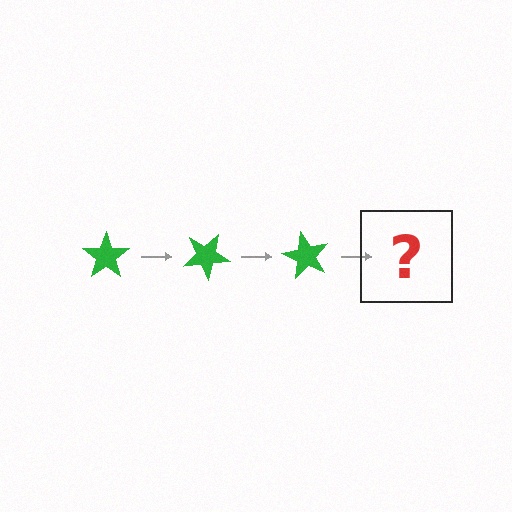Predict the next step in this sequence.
The next step is a green star rotated 90 degrees.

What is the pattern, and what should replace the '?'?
The pattern is that the star rotates 30 degrees each step. The '?' should be a green star rotated 90 degrees.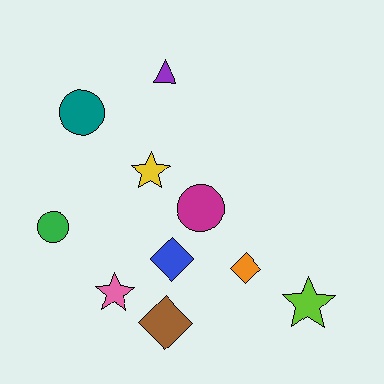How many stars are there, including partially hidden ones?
There are 3 stars.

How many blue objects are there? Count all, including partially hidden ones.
There is 1 blue object.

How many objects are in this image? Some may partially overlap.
There are 10 objects.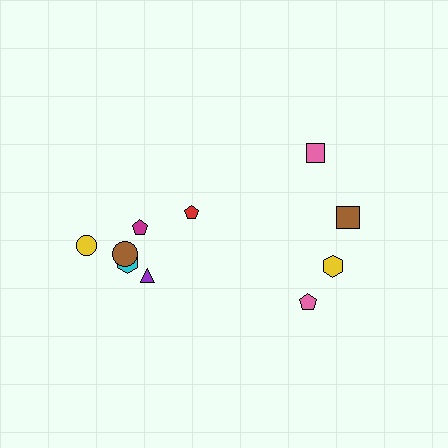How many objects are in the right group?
There are 4 objects.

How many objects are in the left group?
There are 6 objects.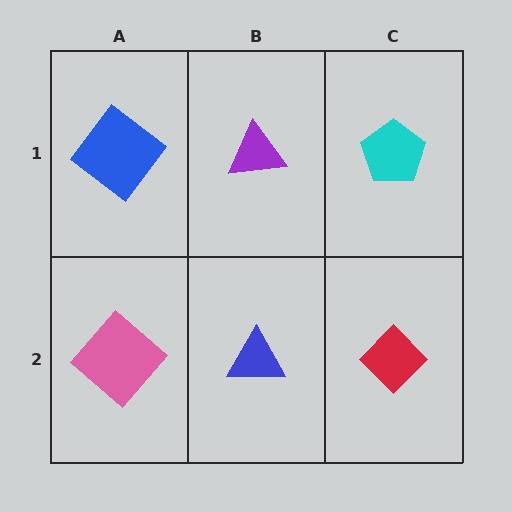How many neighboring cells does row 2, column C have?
2.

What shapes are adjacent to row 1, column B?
A blue triangle (row 2, column B), a blue diamond (row 1, column A), a cyan pentagon (row 1, column C).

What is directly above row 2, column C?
A cyan pentagon.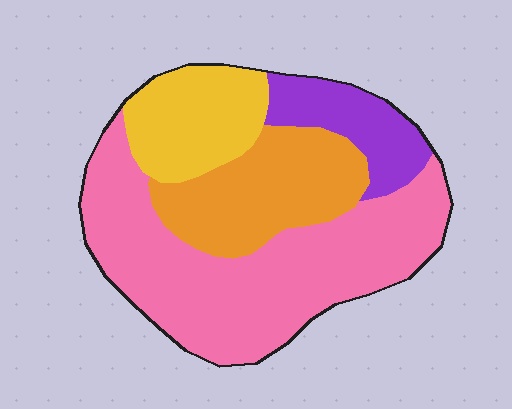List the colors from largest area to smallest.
From largest to smallest: pink, orange, yellow, purple.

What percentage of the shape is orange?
Orange covers 22% of the shape.